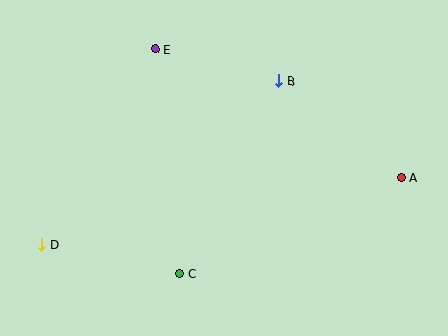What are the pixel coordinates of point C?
Point C is at (179, 274).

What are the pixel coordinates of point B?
Point B is at (279, 81).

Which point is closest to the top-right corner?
Point A is closest to the top-right corner.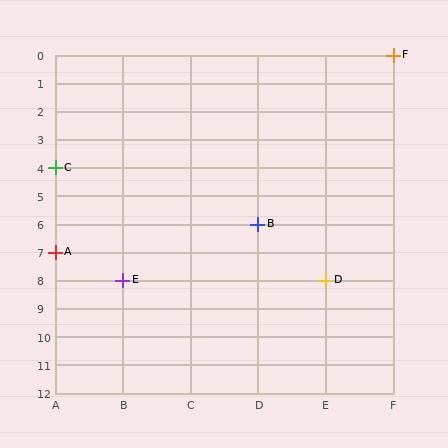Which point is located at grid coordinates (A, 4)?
Point C is at (A, 4).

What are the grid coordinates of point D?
Point D is at grid coordinates (E, 8).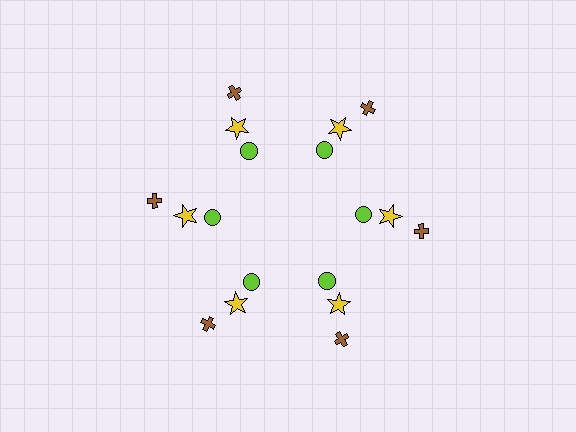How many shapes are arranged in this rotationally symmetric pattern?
There are 18 shapes, arranged in 6 groups of 3.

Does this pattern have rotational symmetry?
Yes, this pattern has 6-fold rotational symmetry. It looks the same after rotating 60 degrees around the center.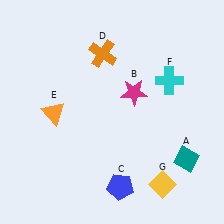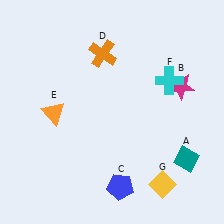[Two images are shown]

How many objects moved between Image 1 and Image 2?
1 object moved between the two images.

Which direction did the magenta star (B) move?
The magenta star (B) moved right.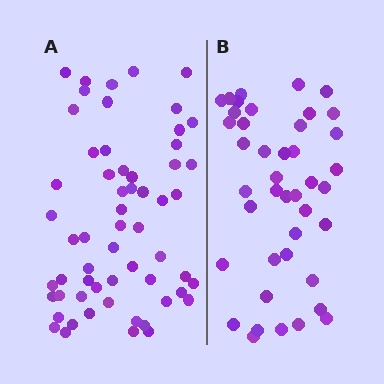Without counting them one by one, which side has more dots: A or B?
Region A (the left region) has more dots.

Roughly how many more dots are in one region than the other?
Region A has approximately 15 more dots than region B.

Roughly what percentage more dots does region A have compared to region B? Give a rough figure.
About 40% more.